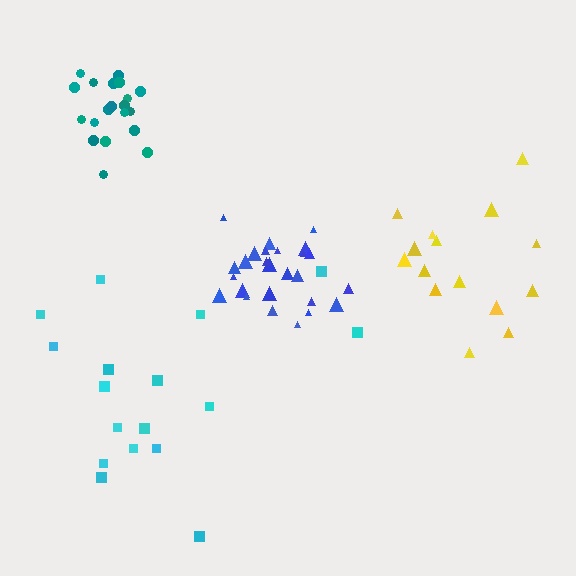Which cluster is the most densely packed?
Teal.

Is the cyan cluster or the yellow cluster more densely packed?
Yellow.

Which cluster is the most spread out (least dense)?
Cyan.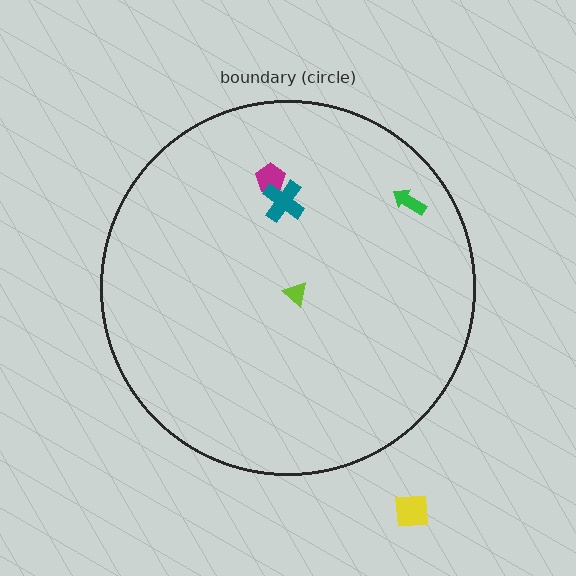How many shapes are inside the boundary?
4 inside, 1 outside.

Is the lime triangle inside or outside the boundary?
Inside.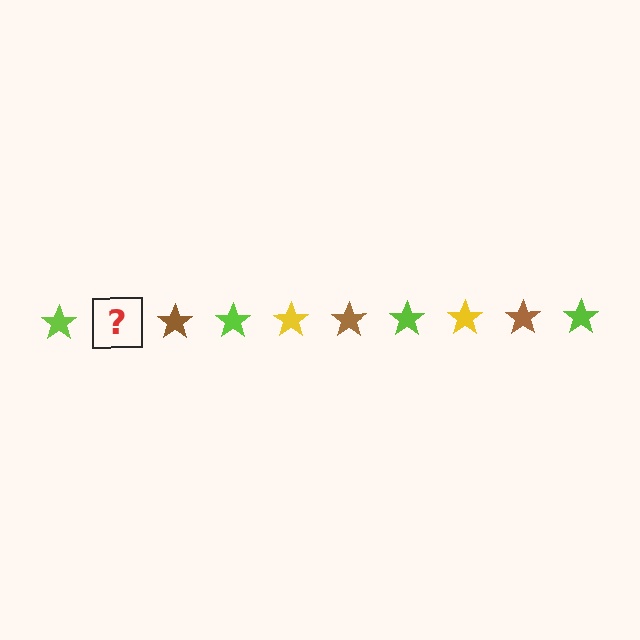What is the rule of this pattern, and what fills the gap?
The rule is that the pattern cycles through lime, yellow, brown stars. The gap should be filled with a yellow star.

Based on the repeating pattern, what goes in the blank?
The blank should be a yellow star.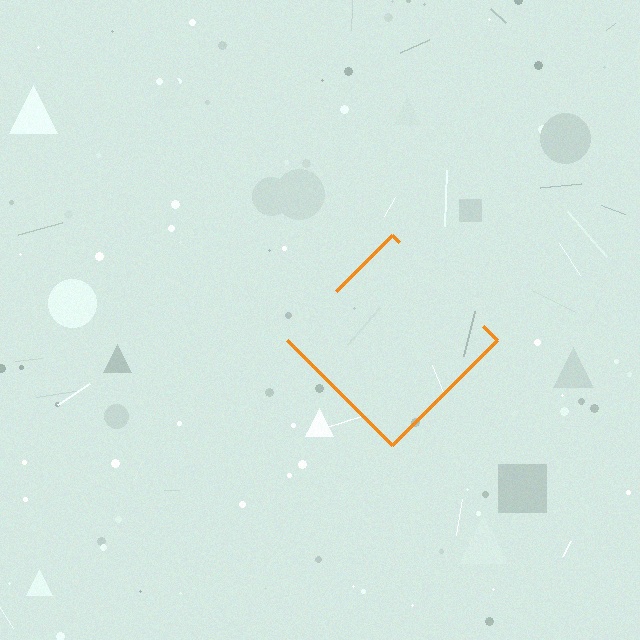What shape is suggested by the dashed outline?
The dashed outline suggests a diamond.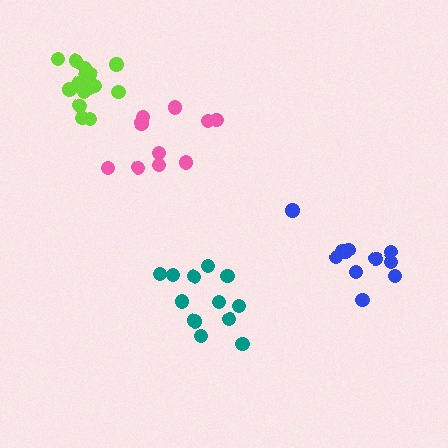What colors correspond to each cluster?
The clusters are colored: teal, pink, blue, lime.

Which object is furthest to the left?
The lime cluster is leftmost.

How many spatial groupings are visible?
There are 4 spatial groupings.